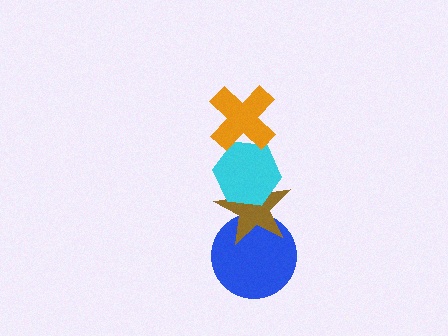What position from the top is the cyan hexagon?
The cyan hexagon is 2nd from the top.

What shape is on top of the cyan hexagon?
The orange cross is on top of the cyan hexagon.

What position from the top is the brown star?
The brown star is 3rd from the top.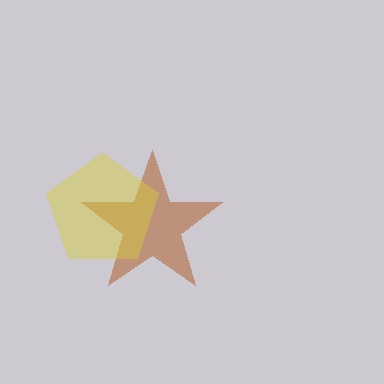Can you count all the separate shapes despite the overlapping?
Yes, there are 2 separate shapes.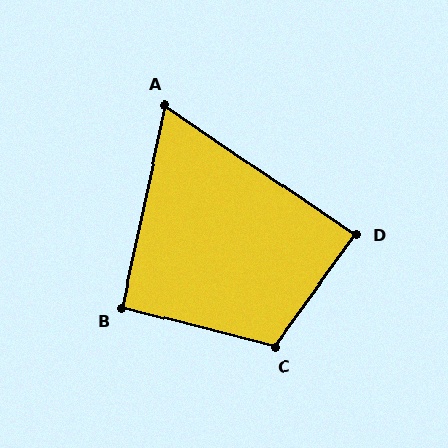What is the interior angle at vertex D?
Approximately 88 degrees (approximately right).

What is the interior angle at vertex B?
Approximately 92 degrees (approximately right).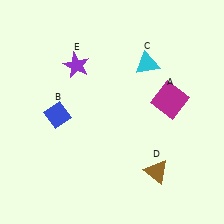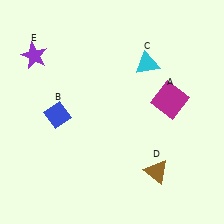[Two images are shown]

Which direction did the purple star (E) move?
The purple star (E) moved left.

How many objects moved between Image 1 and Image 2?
1 object moved between the two images.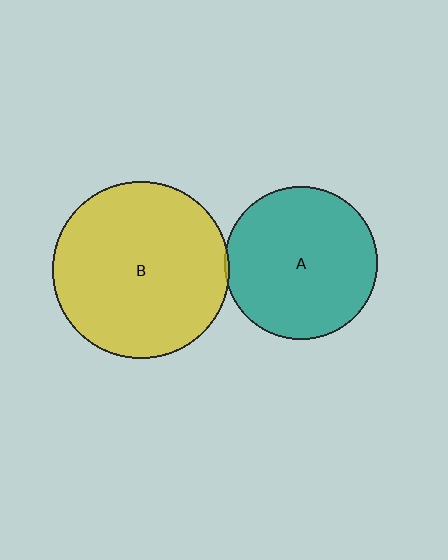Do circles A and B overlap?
Yes.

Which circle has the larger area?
Circle B (yellow).